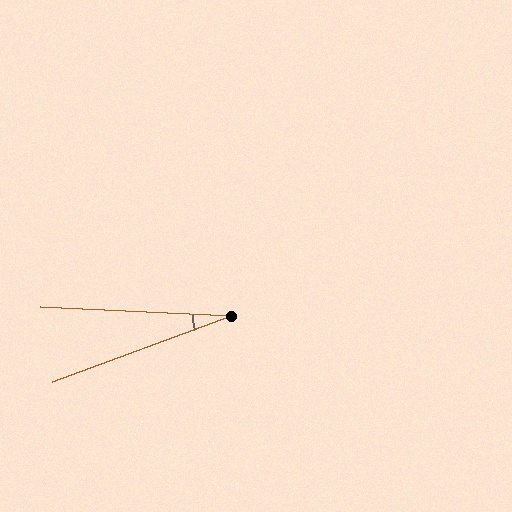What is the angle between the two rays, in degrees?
Approximately 23 degrees.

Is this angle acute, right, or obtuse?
It is acute.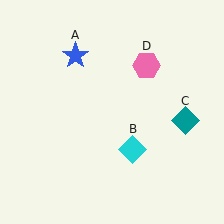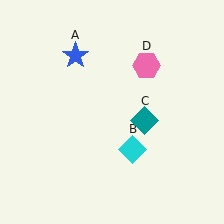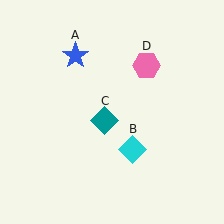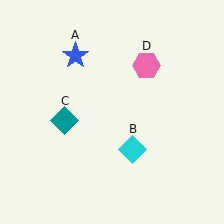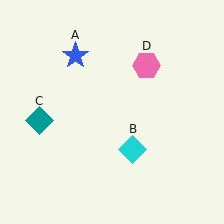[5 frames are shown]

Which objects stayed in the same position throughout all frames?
Blue star (object A) and cyan diamond (object B) and pink hexagon (object D) remained stationary.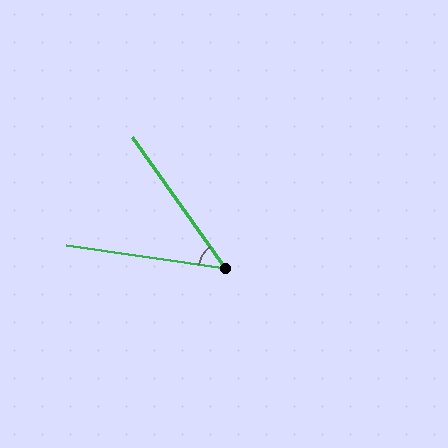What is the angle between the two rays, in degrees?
Approximately 47 degrees.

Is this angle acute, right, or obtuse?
It is acute.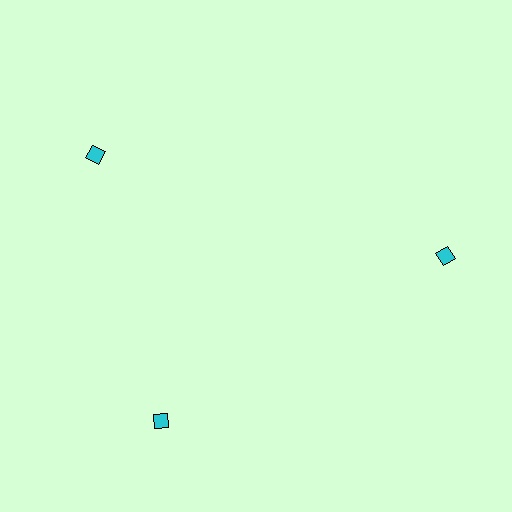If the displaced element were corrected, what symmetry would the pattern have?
It would have 3-fold rotational symmetry — the pattern would map onto itself every 120 degrees.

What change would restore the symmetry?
The symmetry would be restored by rotating it back into even spacing with its neighbors so that all 3 diamonds sit at equal angles and equal distance from the center.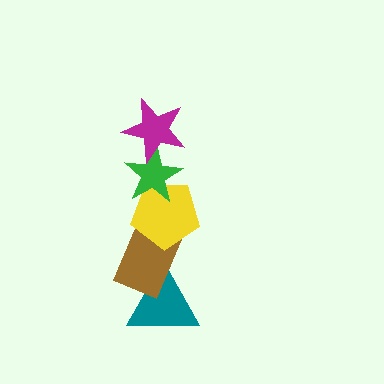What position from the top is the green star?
The green star is 2nd from the top.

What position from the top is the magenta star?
The magenta star is 1st from the top.